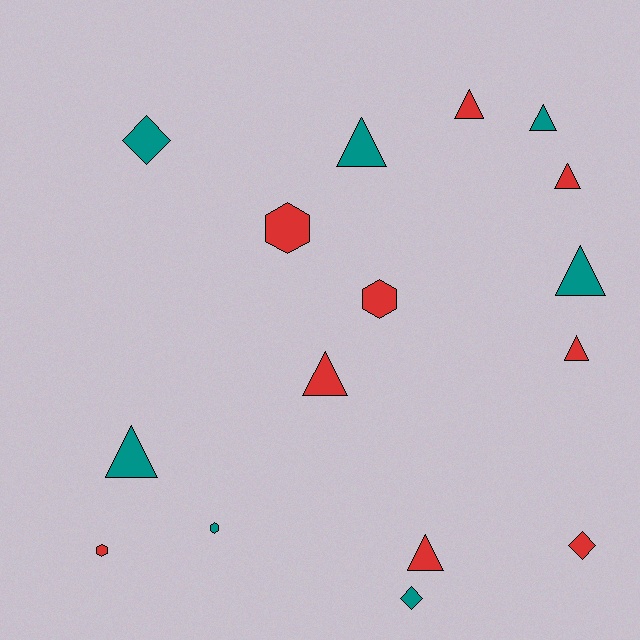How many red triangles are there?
There are 5 red triangles.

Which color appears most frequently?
Red, with 9 objects.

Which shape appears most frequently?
Triangle, with 9 objects.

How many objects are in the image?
There are 16 objects.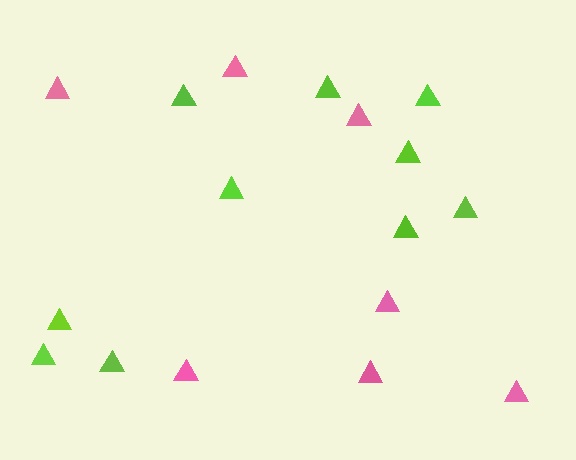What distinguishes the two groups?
There are 2 groups: one group of pink triangles (7) and one group of lime triangles (10).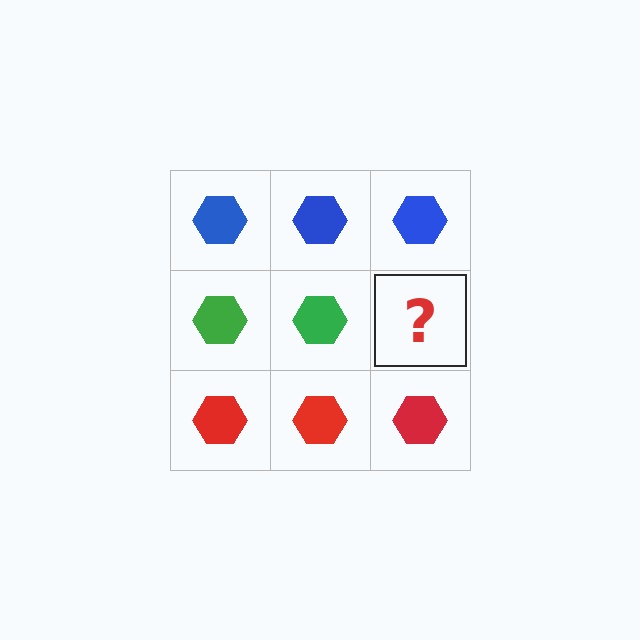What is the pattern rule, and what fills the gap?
The rule is that each row has a consistent color. The gap should be filled with a green hexagon.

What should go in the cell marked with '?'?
The missing cell should contain a green hexagon.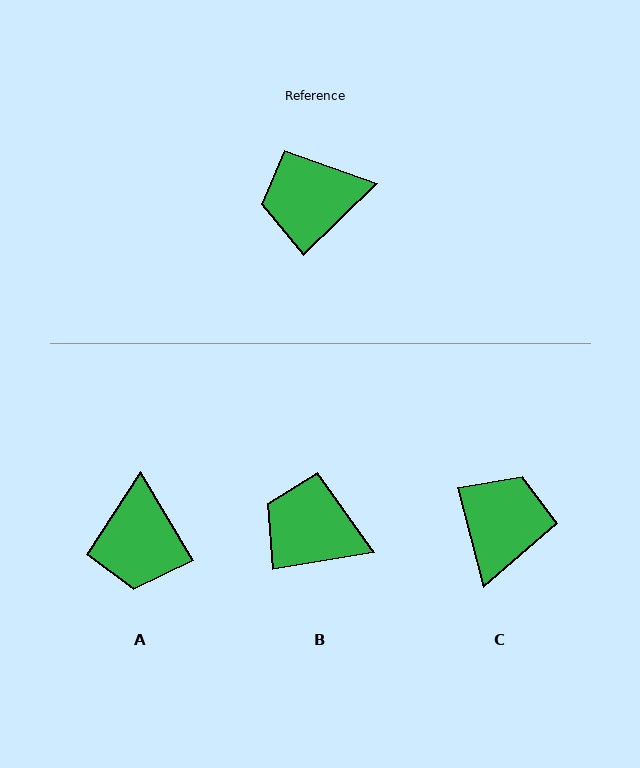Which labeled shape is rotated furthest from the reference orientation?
C, about 120 degrees away.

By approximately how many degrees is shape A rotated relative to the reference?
Approximately 77 degrees counter-clockwise.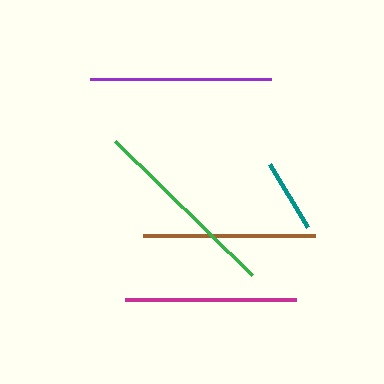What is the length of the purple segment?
The purple segment is approximately 182 pixels long.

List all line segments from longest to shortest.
From longest to shortest: green, purple, brown, magenta, teal.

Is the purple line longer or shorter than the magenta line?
The purple line is longer than the magenta line.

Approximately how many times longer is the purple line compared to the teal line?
The purple line is approximately 2.5 times the length of the teal line.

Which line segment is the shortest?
The teal line is the shortest at approximately 73 pixels.